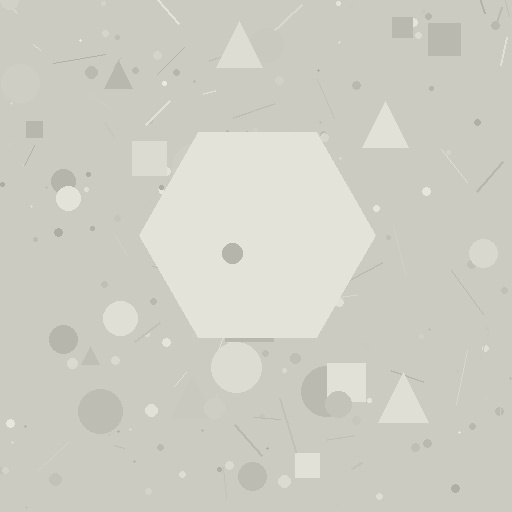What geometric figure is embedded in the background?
A hexagon is embedded in the background.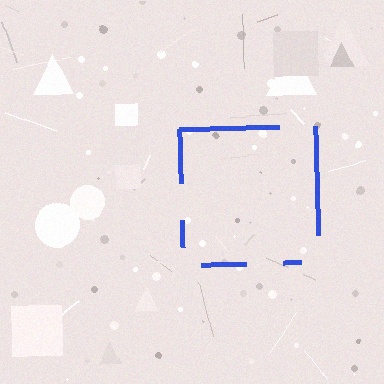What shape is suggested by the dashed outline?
The dashed outline suggests a square.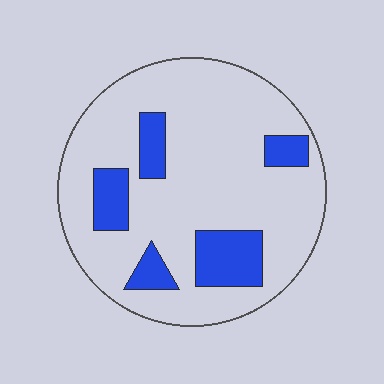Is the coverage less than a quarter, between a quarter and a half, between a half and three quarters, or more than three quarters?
Less than a quarter.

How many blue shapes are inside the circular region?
5.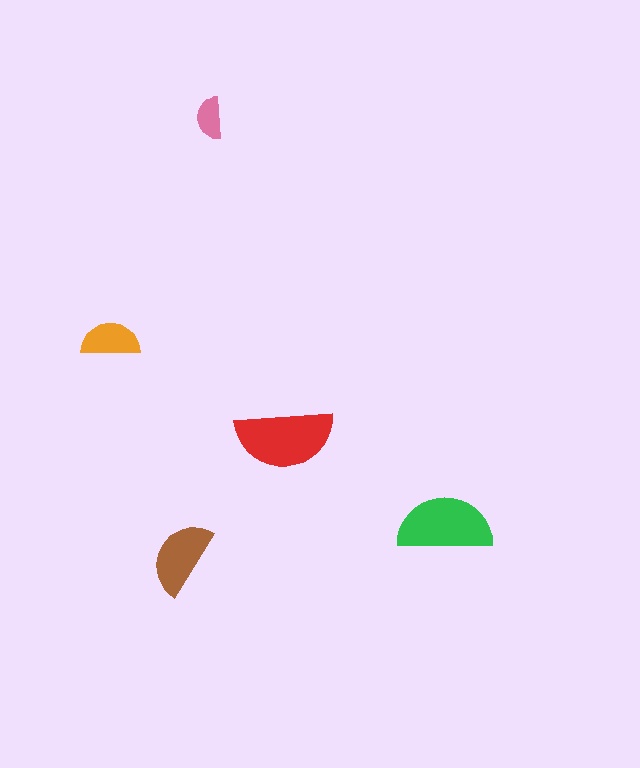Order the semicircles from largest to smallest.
the red one, the green one, the brown one, the orange one, the pink one.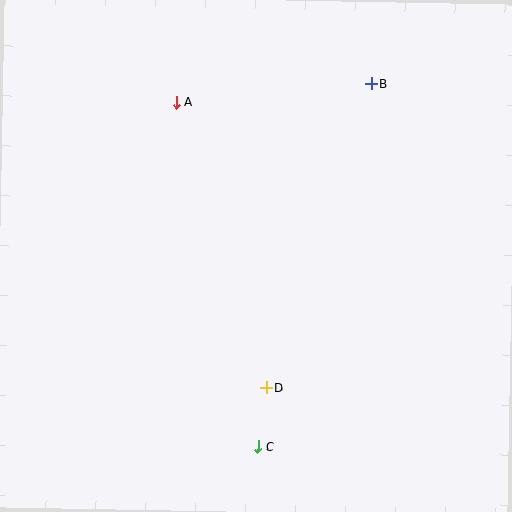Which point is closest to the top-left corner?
Point A is closest to the top-left corner.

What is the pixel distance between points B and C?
The distance between B and C is 380 pixels.